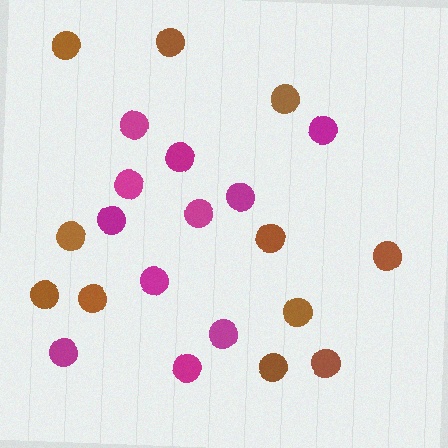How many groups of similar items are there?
There are 2 groups: one group of brown circles (11) and one group of magenta circles (11).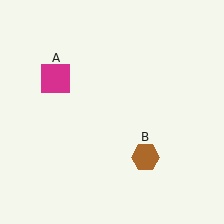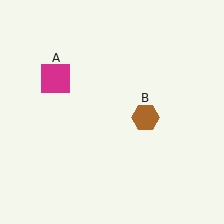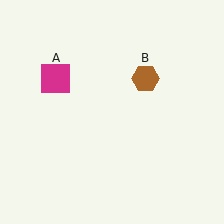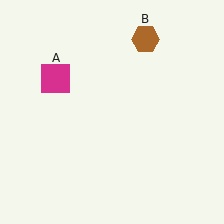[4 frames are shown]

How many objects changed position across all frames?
1 object changed position: brown hexagon (object B).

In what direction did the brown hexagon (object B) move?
The brown hexagon (object B) moved up.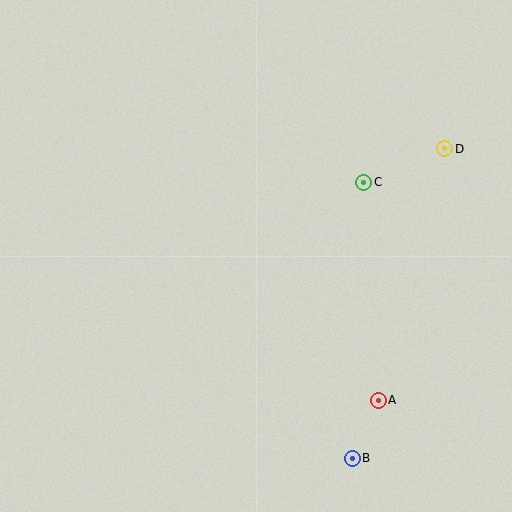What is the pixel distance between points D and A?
The distance between D and A is 260 pixels.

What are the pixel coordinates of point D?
Point D is at (445, 149).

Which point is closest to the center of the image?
Point C at (364, 182) is closest to the center.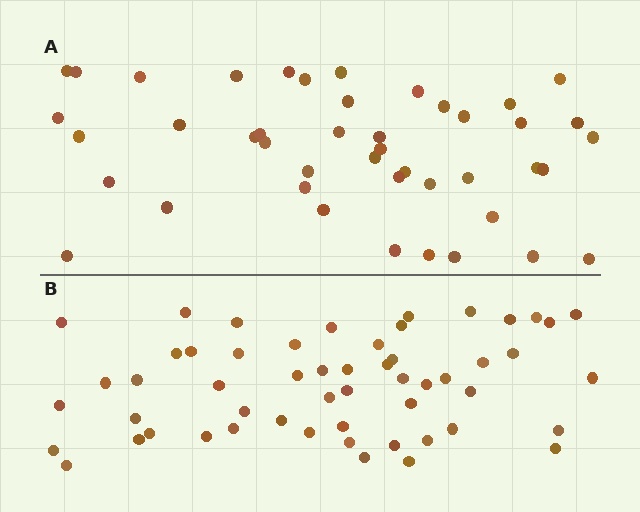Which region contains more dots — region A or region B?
Region B (the bottom region) has more dots.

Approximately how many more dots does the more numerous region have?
Region B has roughly 10 or so more dots than region A.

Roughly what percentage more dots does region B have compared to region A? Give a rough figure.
About 25% more.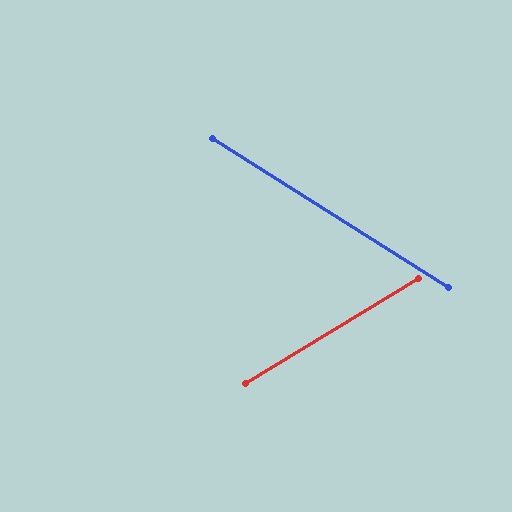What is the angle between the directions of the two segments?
Approximately 63 degrees.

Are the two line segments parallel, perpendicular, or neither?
Neither parallel nor perpendicular — they differ by about 63°.